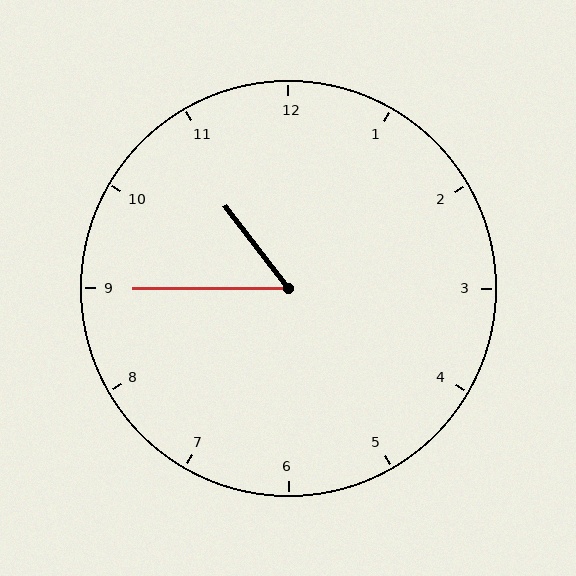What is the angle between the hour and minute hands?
Approximately 52 degrees.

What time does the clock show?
10:45.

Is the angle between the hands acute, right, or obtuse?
It is acute.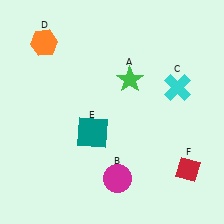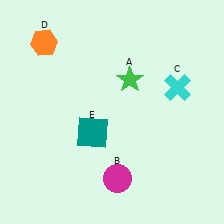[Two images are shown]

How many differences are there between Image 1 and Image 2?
There is 1 difference between the two images.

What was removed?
The red diamond (F) was removed in Image 2.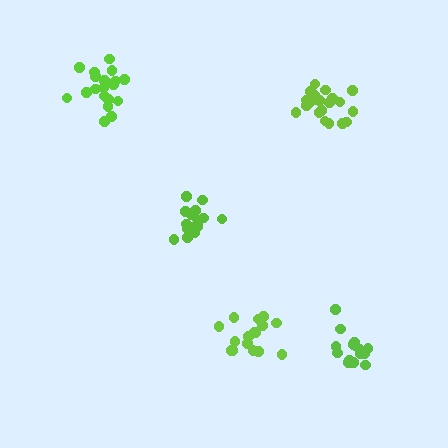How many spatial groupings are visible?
There are 5 spatial groupings.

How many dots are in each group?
Group 1: 15 dots, Group 2: 19 dots, Group 3: 21 dots, Group 4: 16 dots, Group 5: 15 dots (86 total).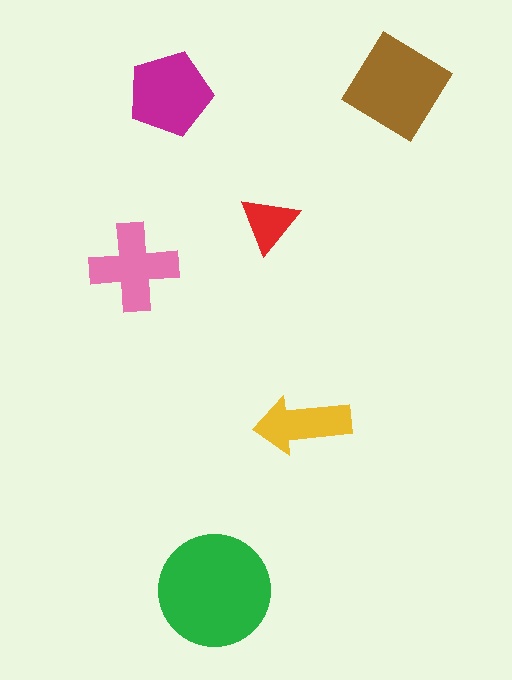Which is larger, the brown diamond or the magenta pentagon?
The brown diamond.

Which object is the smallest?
The red triangle.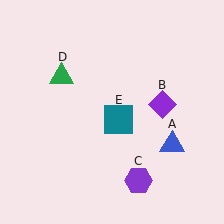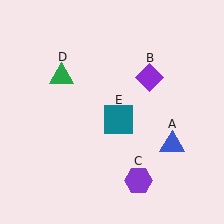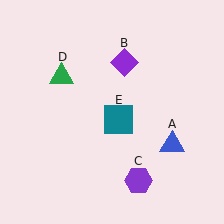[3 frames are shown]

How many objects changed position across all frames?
1 object changed position: purple diamond (object B).